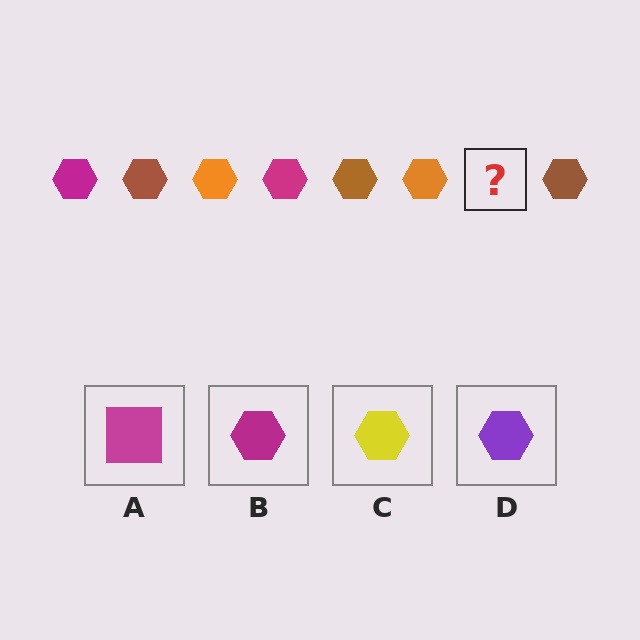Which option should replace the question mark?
Option B.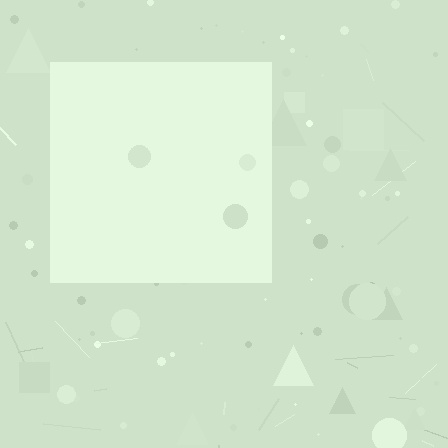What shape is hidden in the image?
A square is hidden in the image.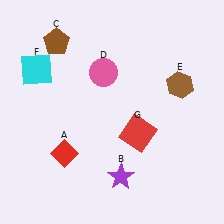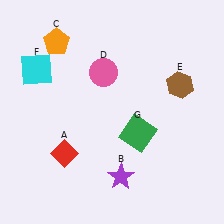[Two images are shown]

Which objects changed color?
C changed from brown to orange. G changed from red to green.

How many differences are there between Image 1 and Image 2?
There are 2 differences between the two images.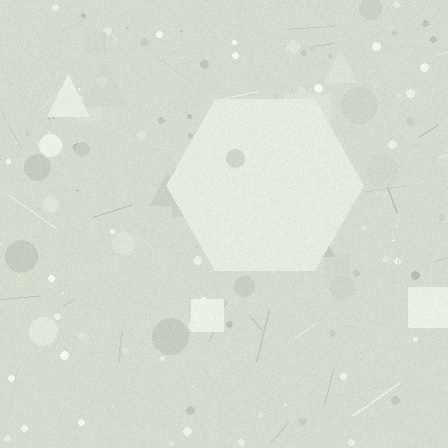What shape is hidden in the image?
A hexagon is hidden in the image.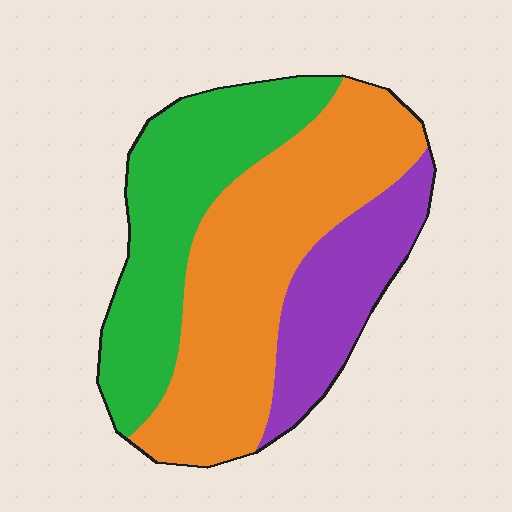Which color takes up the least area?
Purple, at roughly 20%.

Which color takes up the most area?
Orange, at roughly 45%.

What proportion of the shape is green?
Green covers 33% of the shape.